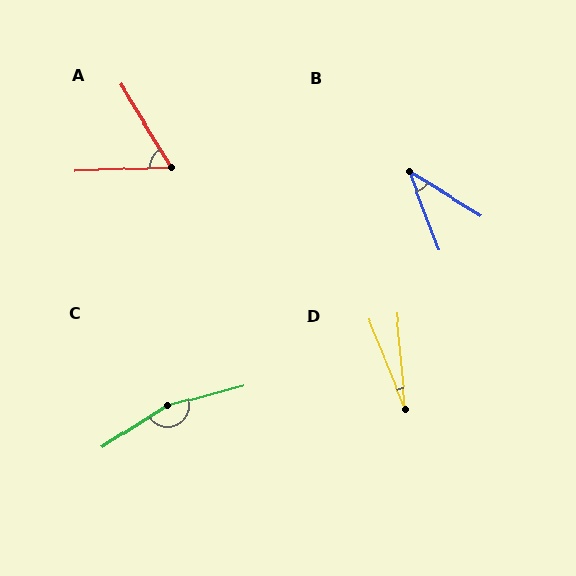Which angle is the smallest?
D, at approximately 17 degrees.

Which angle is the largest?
C, at approximately 162 degrees.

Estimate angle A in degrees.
Approximately 61 degrees.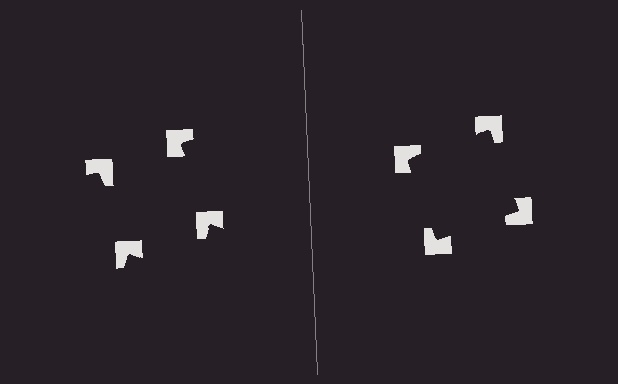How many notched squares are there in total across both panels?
8 — 4 on each side.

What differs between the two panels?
The notched squares are positioned identically on both sides; only the wedge orientations differ. On the right they align to a square; on the left they are misaligned.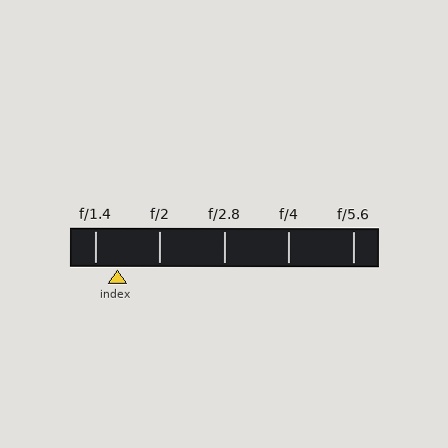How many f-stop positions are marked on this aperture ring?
There are 5 f-stop positions marked.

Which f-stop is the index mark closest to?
The index mark is closest to f/1.4.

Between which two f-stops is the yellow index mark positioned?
The index mark is between f/1.4 and f/2.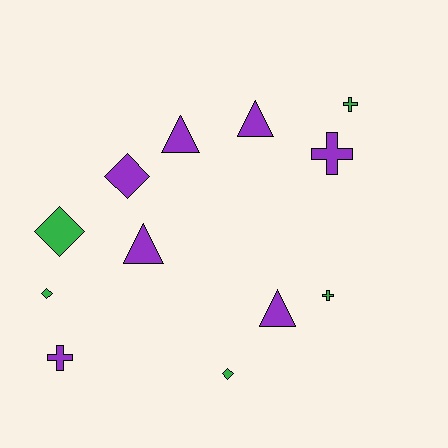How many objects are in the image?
There are 12 objects.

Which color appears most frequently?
Purple, with 7 objects.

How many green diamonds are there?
There are 3 green diamonds.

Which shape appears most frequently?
Cross, with 4 objects.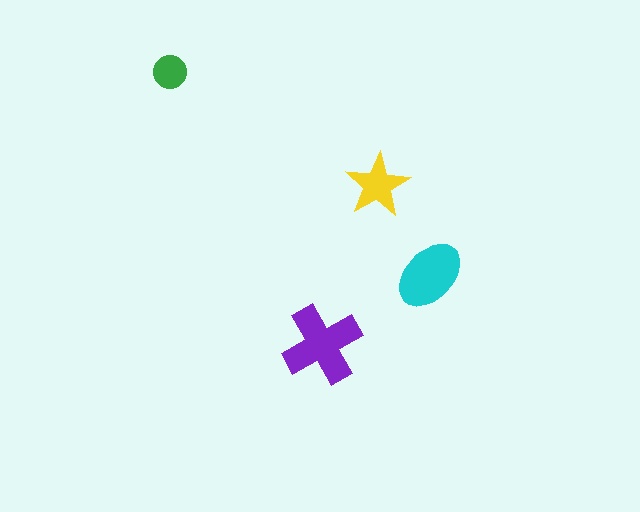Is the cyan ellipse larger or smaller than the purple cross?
Smaller.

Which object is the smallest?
The green circle.